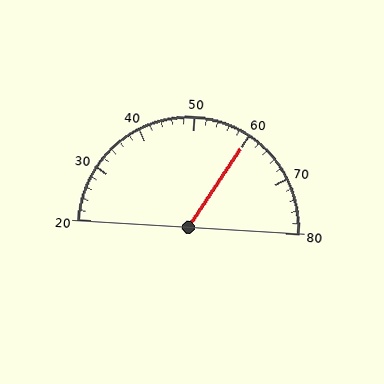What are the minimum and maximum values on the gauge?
The gauge ranges from 20 to 80.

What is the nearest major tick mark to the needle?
The nearest major tick mark is 60.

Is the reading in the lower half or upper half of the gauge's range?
The reading is in the upper half of the range (20 to 80).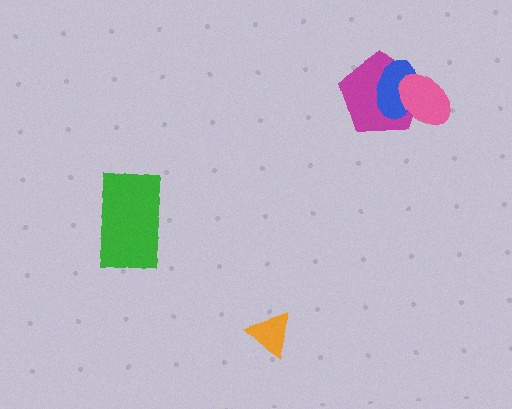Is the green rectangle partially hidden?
No, no other shape covers it.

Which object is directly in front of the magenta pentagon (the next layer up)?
The blue ellipse is directly in front of the magenta pentagon.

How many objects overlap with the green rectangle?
0 objects overlap with the green rectangle.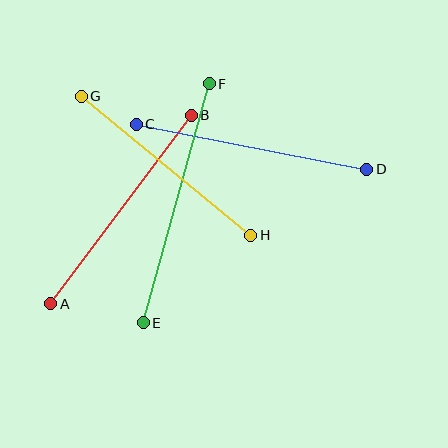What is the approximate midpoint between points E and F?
The midpoint is at approximately (176, 203) pixels.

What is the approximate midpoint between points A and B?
The midpoint is at approximately (121, 210) pixels.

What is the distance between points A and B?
The distance is approximately 235 pixels.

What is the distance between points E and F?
The distance is approximately 248 pixels.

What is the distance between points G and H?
The distance is approximately 219 pixels.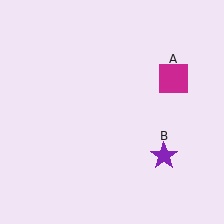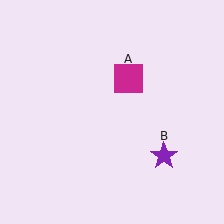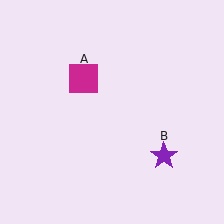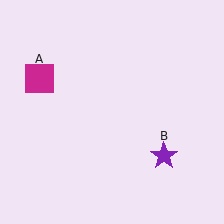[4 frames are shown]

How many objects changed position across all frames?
1 object changed position: magenta square (object A).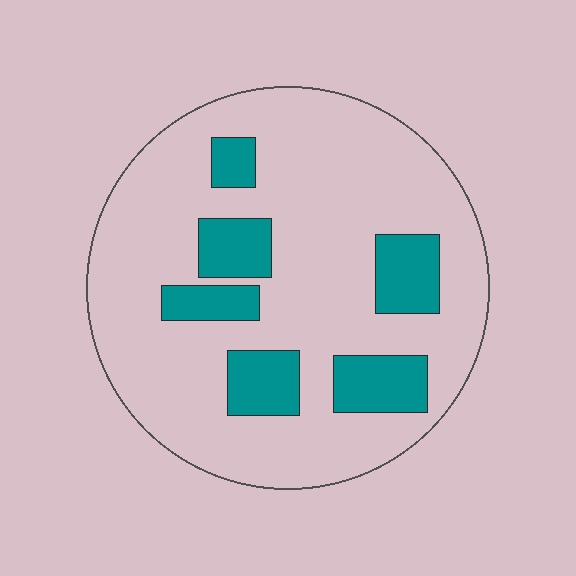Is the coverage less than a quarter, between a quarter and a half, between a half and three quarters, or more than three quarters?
Less than a quarter.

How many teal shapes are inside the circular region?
6.